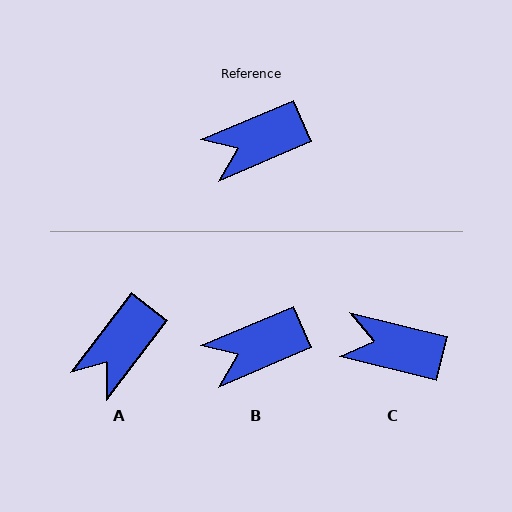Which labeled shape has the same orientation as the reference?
B.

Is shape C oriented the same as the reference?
No, it is off by about 37 degrees.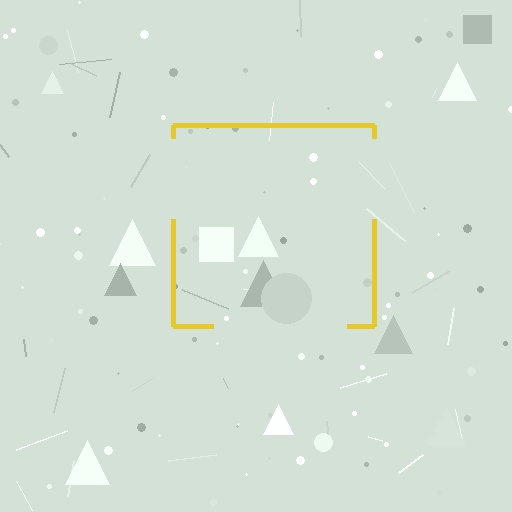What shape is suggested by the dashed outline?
The dashed outline suggests a square.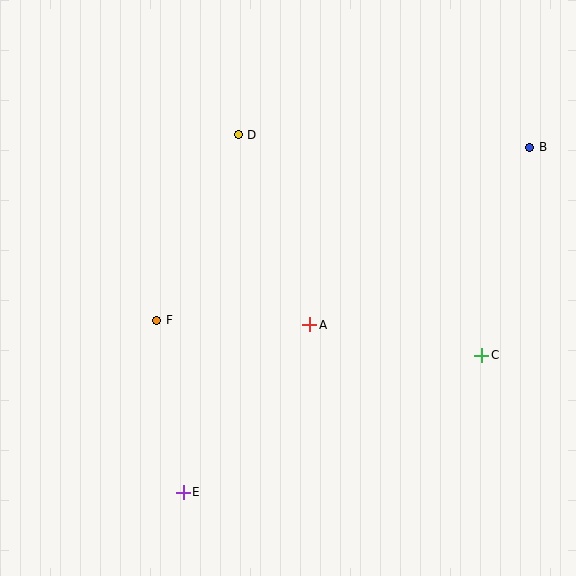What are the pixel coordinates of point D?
Point D is at (238, 135).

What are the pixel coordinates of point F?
Point F is at (157, 320).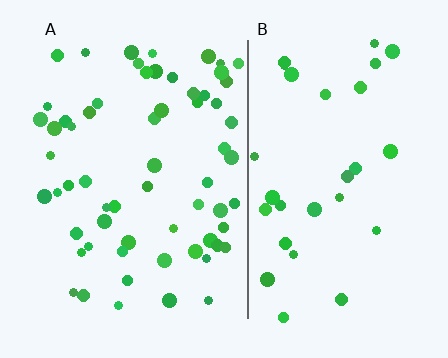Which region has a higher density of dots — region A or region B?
A (the left).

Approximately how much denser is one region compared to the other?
Approximately 2.1× — region A over region B.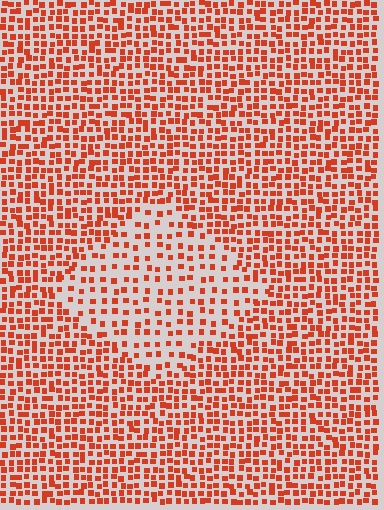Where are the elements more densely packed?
The elements are more densely packed outside the diamond boundary.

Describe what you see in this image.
The image contains small red elements arranged at two different densities. A diamond-shaped region is visible where the elements are less densely packed than the surrounding area.